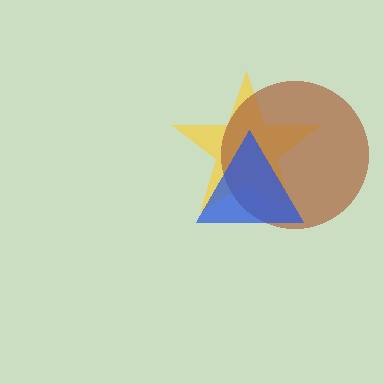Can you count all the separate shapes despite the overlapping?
Yes, there are 3 separate shapes.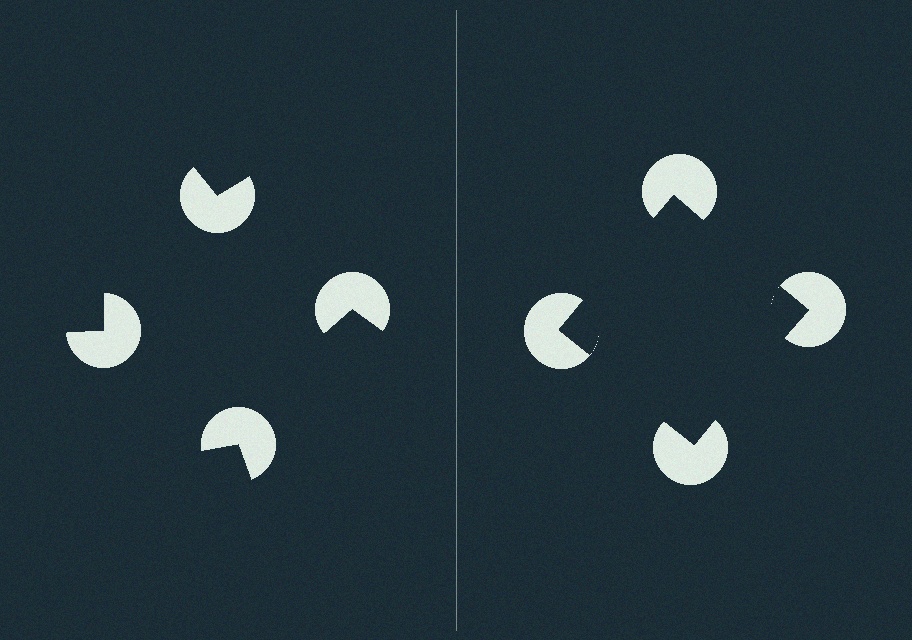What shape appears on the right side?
An illusory square.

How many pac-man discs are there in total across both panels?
8 — 4 on each side.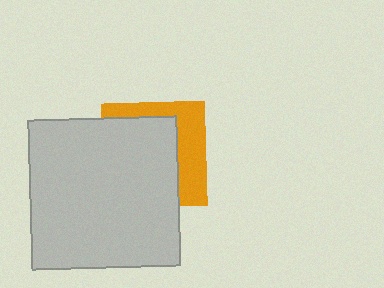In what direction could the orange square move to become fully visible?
The orange square could move toward the upper-right. That would shift it out from behind the light gray square entirely.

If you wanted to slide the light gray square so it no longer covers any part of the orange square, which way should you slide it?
Slide it toward the lower-left — that is the most direct way to separate the two shapes.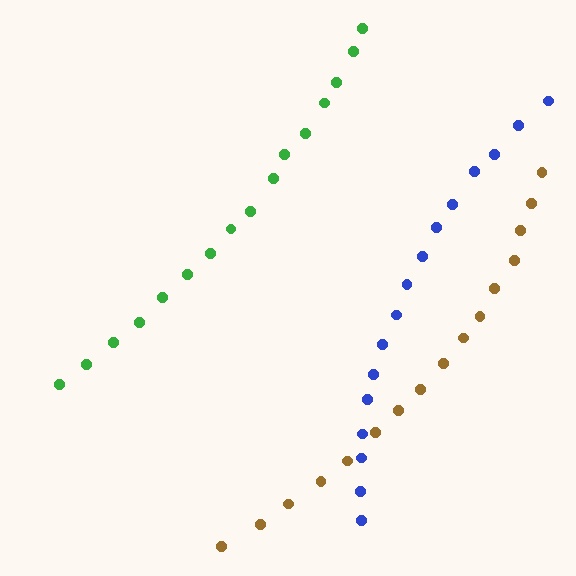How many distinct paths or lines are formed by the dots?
There are 3 distinct paths.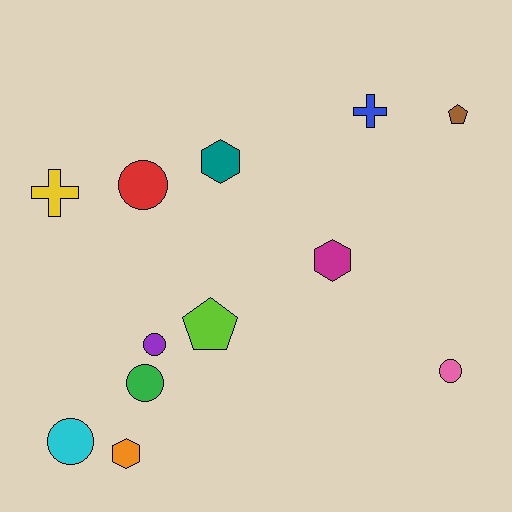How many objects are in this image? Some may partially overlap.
There are 12 objects.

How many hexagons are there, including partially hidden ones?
There are 3 hexagons.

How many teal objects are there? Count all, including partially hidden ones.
There is 1 teal object.